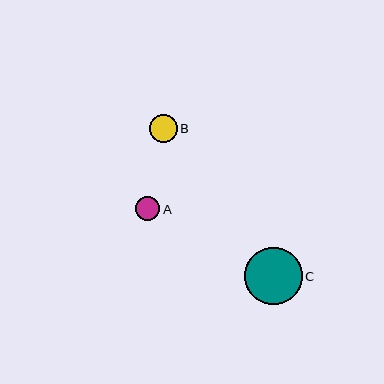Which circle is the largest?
Circle C is the largest with a size of approximately 58 pixels.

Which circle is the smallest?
Circle A is the smallest with a size of approximately 24 pixels.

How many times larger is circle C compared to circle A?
Circle C is approximately 2.4 times the size of circle A.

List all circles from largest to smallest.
From largest to smallest: C, B, A.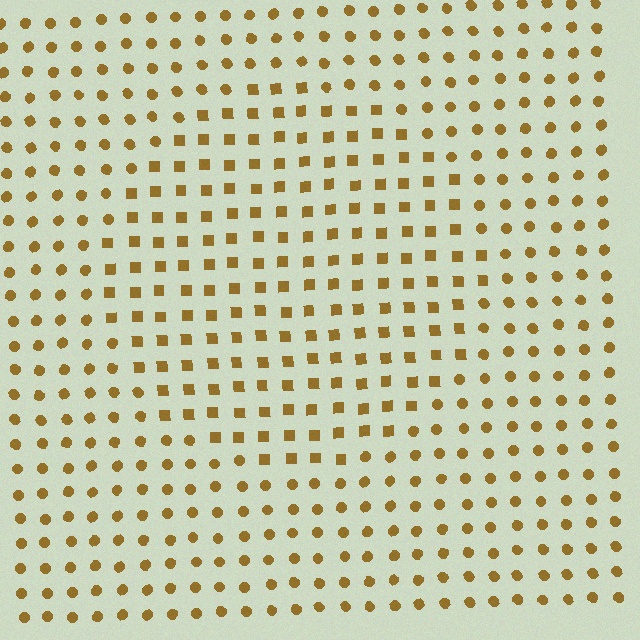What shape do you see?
I see a circle.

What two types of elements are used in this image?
The image uses squares inside the circle region and circles outside it.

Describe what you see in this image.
The image is filled with small brown elements arranged in a uniform grid. A circle-shaped region contains squares, while the surrounding area contains circles. The boundary is defined purely by the change in element shape.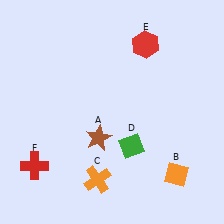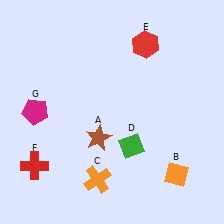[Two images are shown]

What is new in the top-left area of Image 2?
A magenta pentagon (G) was added in the top-left area of Image 2.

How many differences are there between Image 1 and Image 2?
There is 1 difference between the two images.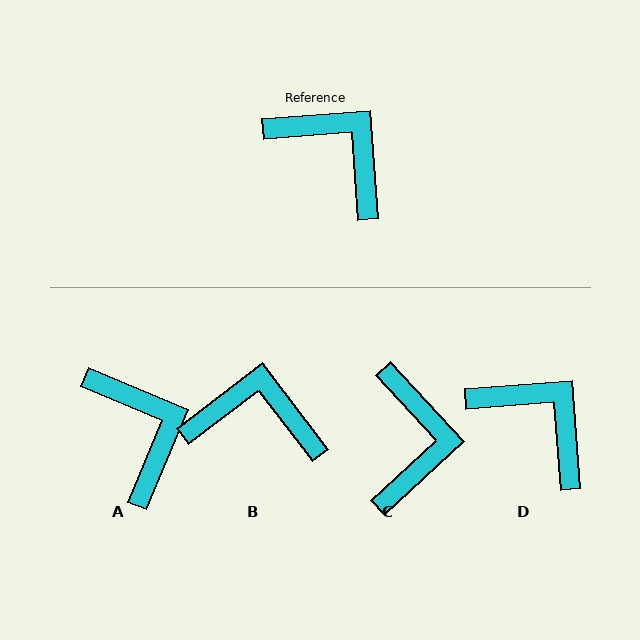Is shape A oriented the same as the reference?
No, it is off by about 27 degrees.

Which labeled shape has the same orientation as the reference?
D.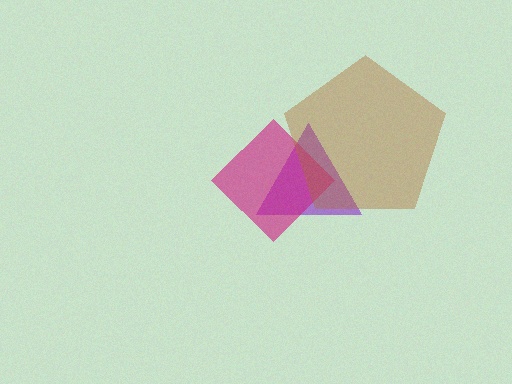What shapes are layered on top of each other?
The layered shapes are: a purple triangle, a magenta diamond, a brown pentagon.